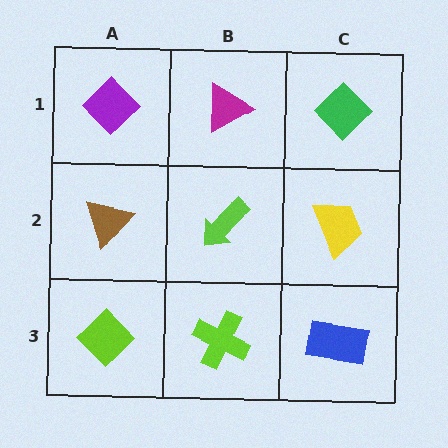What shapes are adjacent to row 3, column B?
A lime arrow (row 2, column B), a lime diamond (row 3, column A), a blue rectangle (row 3, column C).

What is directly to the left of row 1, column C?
A magenta triangle.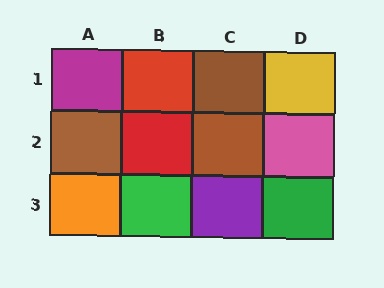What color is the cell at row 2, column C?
Brown.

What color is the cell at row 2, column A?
Brown.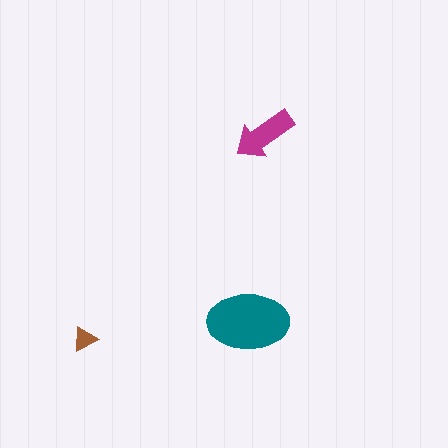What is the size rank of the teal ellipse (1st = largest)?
1st.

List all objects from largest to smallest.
The teal ellipse, the magenta arrow, the brown triangle.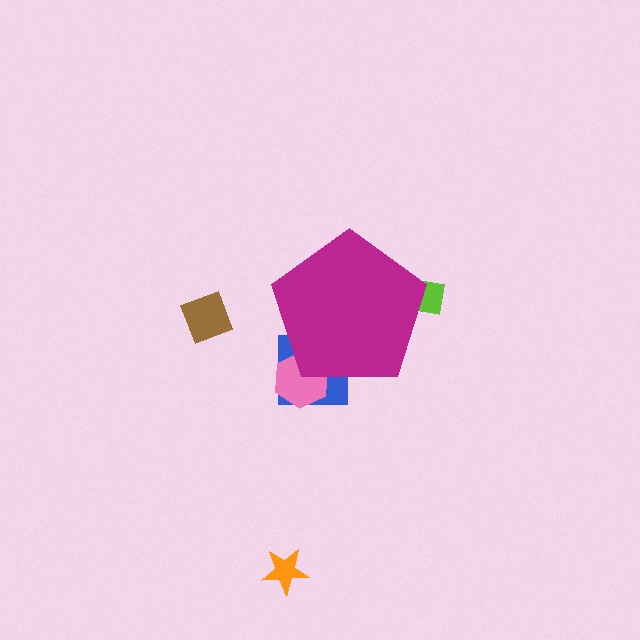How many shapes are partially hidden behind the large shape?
4 shapes are partially hidden.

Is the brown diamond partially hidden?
No, the brown diamond is fully visible.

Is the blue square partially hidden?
Yes, the blue square is partially hidden behind the magenta pentagon.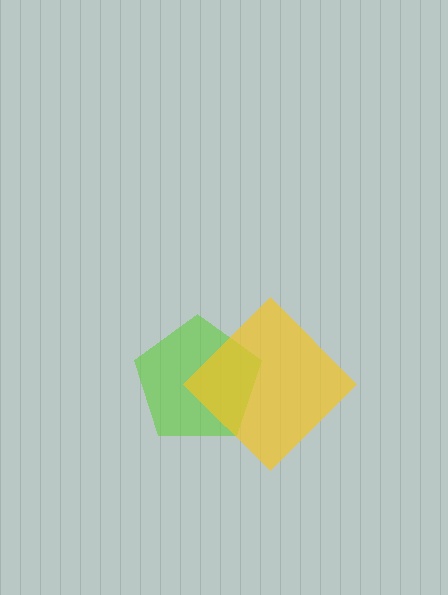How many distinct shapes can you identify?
There are 2 distinct shapes: a lime pentagon, a yellow diamond.